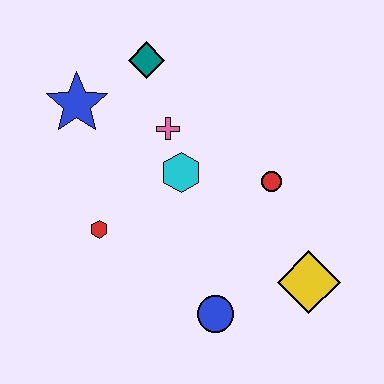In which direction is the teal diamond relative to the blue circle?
The teal diamond is above the blue circle.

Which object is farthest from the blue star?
The yellow diamond is farthest from the blue star.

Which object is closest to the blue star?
The teal diamond is closest to the blue star.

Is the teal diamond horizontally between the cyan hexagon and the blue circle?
No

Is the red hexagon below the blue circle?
No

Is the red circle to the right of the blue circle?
Yes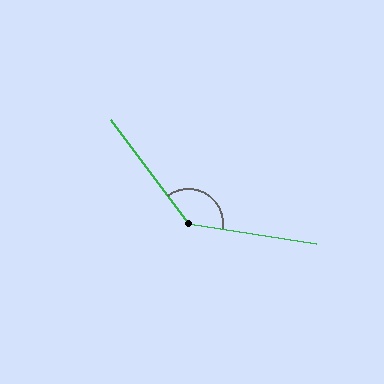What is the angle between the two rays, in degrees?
Approximately 136 degrees.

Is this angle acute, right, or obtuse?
It is obtuse.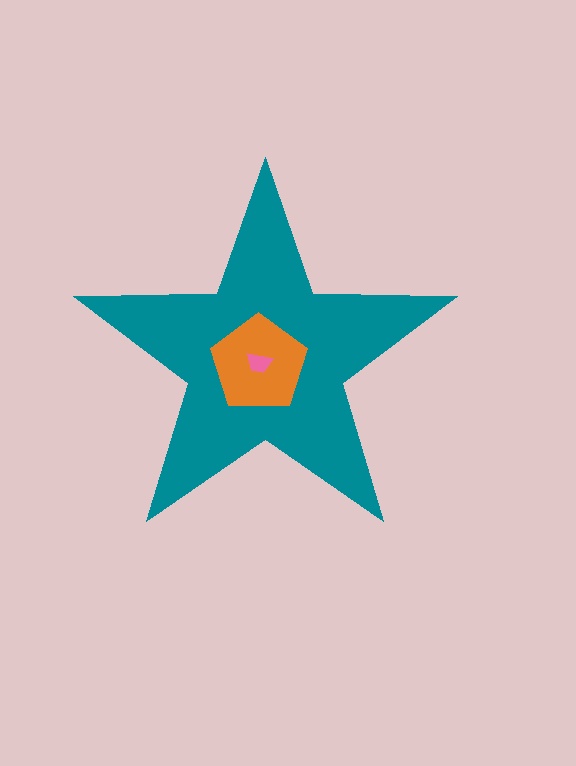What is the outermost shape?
The teal star.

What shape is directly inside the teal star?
The orange pentagon.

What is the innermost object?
The pink trapezoid.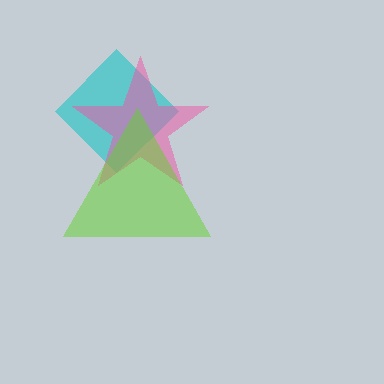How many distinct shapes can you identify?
There are 3 distinct shapes: a cyan diamond, a pink star, a lime triangle.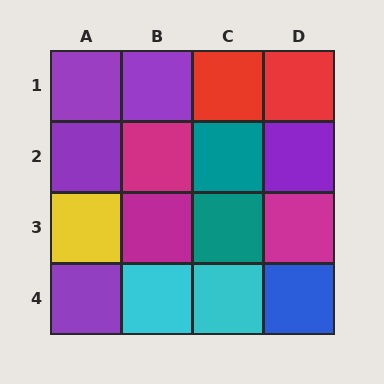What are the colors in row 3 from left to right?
Yellow, magenta, teal, magenta.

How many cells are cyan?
2 cells are cyan.